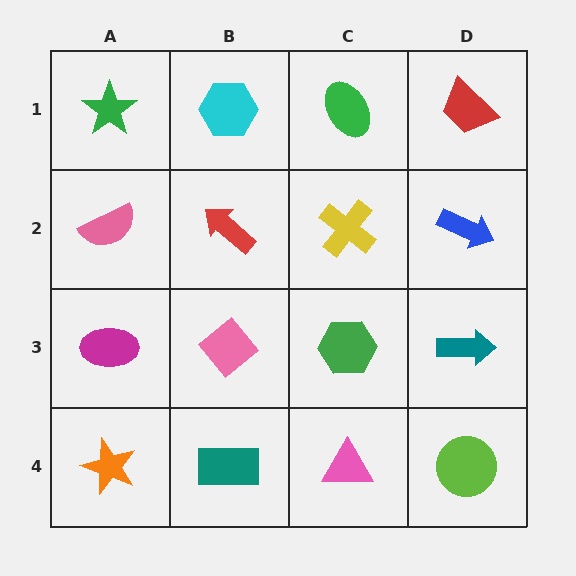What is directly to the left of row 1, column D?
A green ellipse.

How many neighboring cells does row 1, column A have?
2.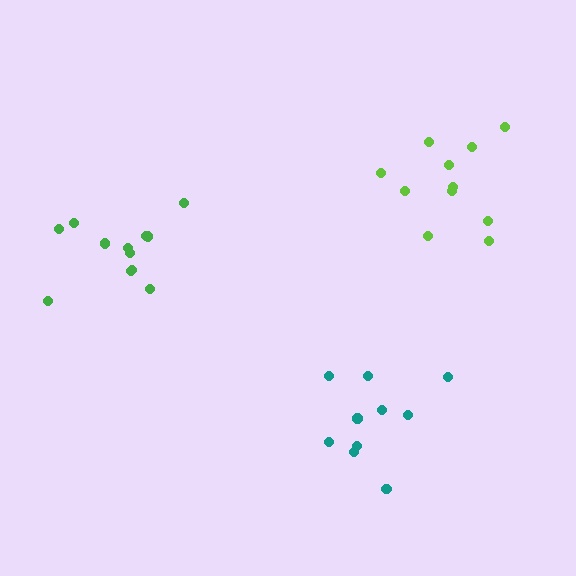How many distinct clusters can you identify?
There are 3 distinct clusters.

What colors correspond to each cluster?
The clusters are colored: teal, green, lime.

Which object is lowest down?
The teal cluster is bottommost.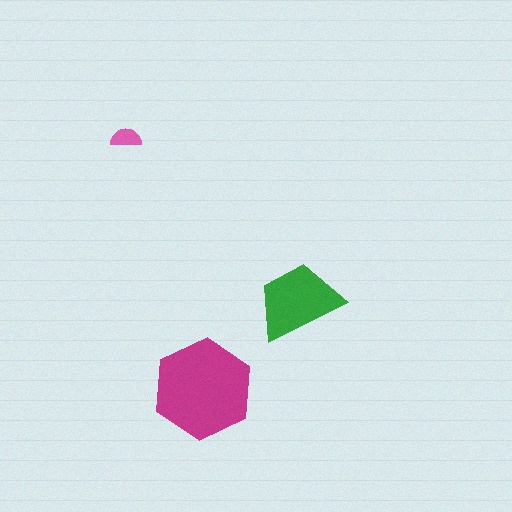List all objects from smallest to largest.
The pink semicircle, the green trapezoid, the magenta hexagon.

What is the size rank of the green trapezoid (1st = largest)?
2nd.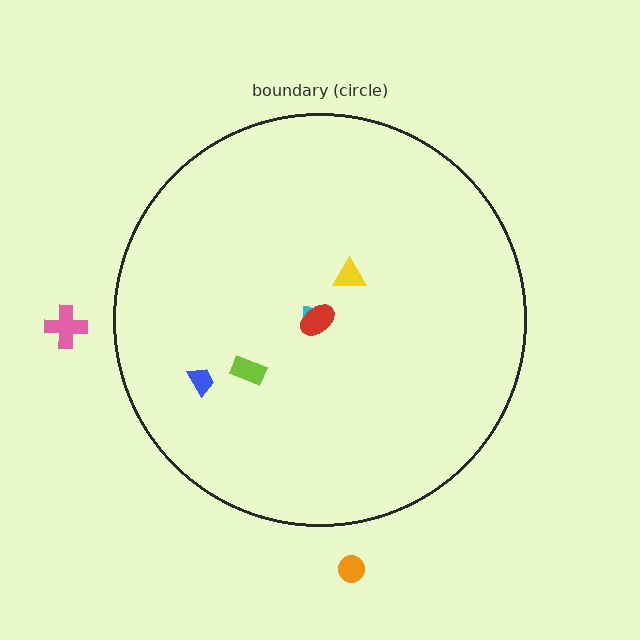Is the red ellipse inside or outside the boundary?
Inside.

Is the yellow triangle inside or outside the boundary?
Inside.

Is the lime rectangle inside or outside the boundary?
Inside.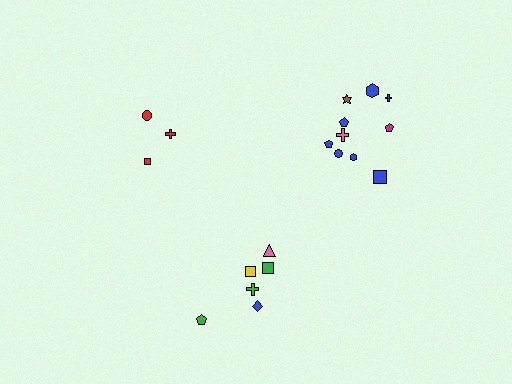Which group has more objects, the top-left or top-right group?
The top-right group.